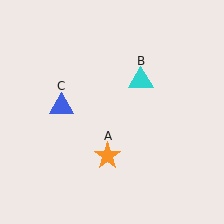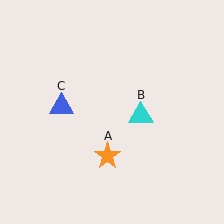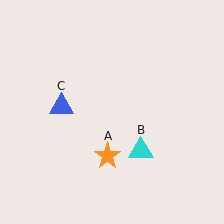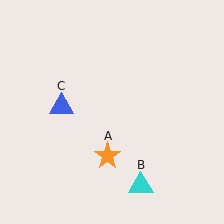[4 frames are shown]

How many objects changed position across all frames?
1 object changed position: cyan triangle (object B).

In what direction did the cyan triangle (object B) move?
The cyan triangle (object B) moved down.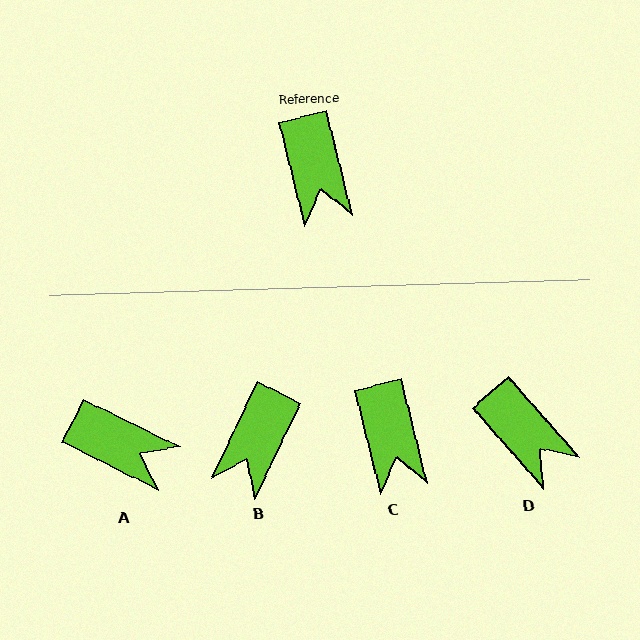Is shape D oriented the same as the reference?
No, it is off by about 28 degrees.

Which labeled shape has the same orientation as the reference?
C.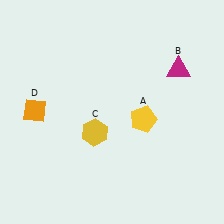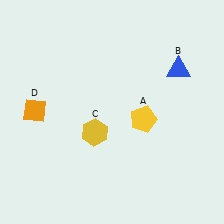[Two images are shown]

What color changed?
The triangle (B) changed from magenta in Image 1 to blue in Image 2.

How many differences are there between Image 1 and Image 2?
There is 1 difference between the two images.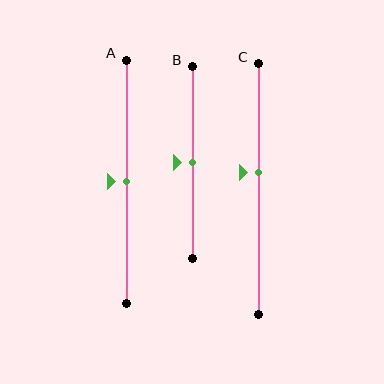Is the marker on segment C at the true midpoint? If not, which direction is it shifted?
No, the marker on segment C is shifted upward by about 7% of the segment length.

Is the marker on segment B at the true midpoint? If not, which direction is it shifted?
Yes, the marker on segment B is at the true midpoint.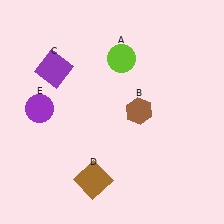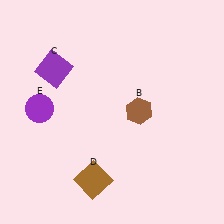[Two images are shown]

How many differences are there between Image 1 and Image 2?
There is 1 difference between the two images.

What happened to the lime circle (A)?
The lime circle (A) was removed in Image 2. It was in the top-right area of Image 1.